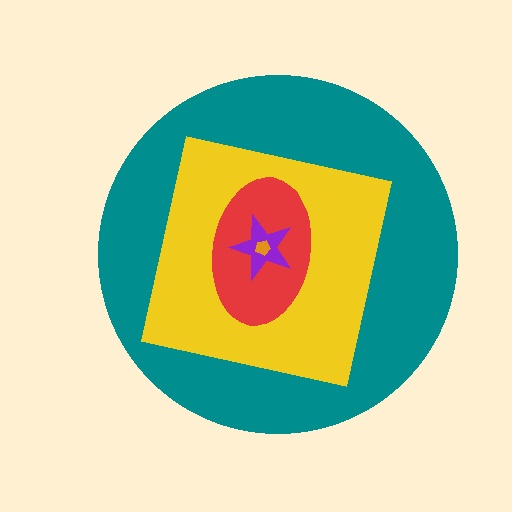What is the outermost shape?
The teal circle.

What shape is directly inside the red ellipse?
The purple star.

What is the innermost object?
The orange pentagon.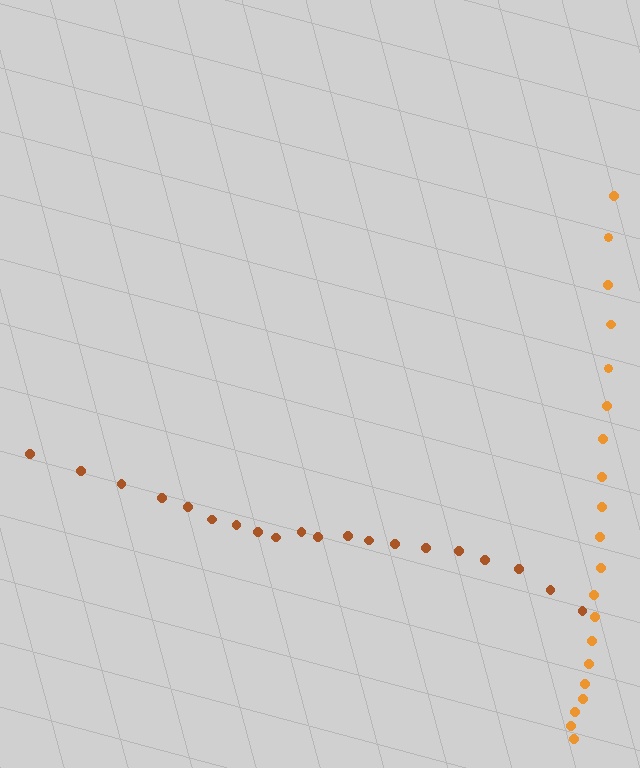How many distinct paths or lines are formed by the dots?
There are 2 distinct paths.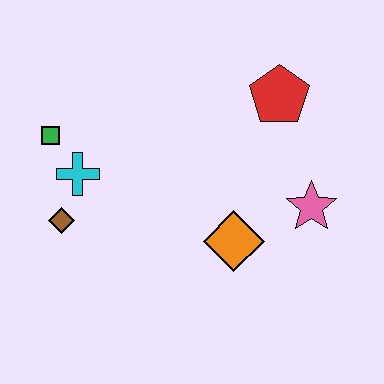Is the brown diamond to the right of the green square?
Yes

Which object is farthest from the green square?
The pink star is farthest from the green square.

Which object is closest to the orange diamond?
The pink star is closest to the orange diamond.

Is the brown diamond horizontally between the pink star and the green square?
Yes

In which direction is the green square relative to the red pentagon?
The green square is to the left of the red pentagon.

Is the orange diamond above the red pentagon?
No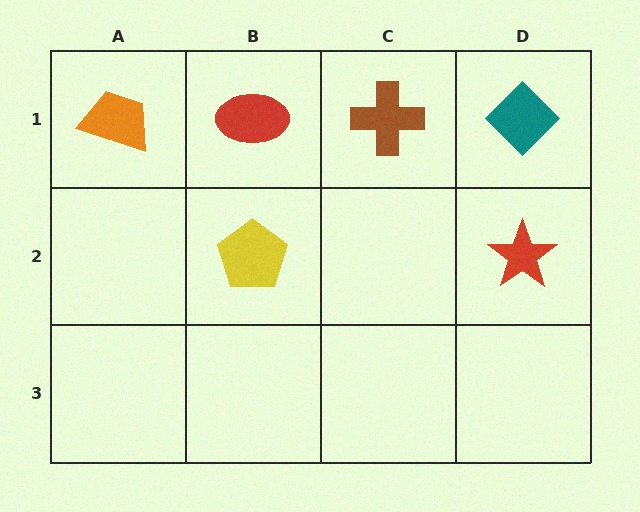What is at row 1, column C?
A brown cross.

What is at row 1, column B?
A red ellipse.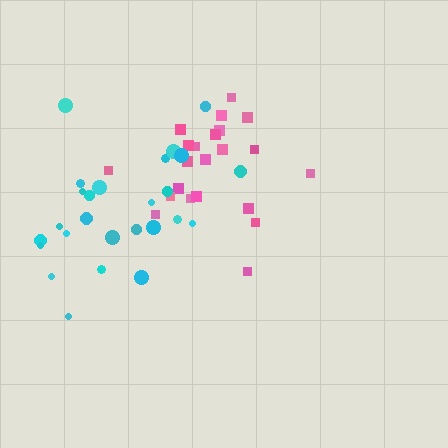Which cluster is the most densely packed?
Pink.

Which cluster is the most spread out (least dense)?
Cyan.